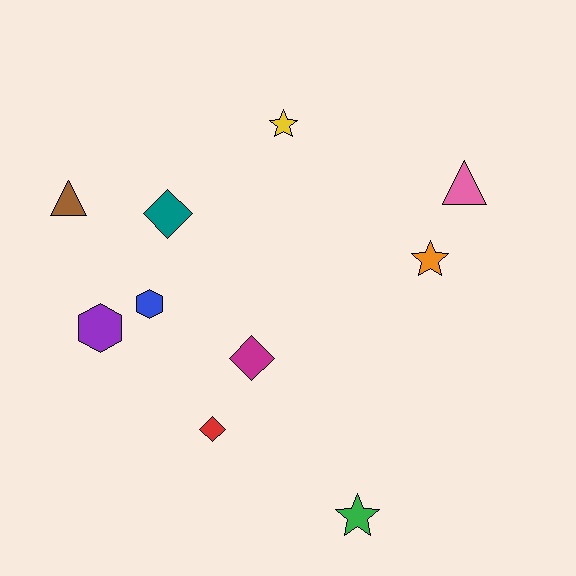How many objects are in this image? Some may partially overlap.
There are 10 objects.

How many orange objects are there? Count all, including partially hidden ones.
There is 1 orange object.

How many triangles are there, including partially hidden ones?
There are 2 triangles.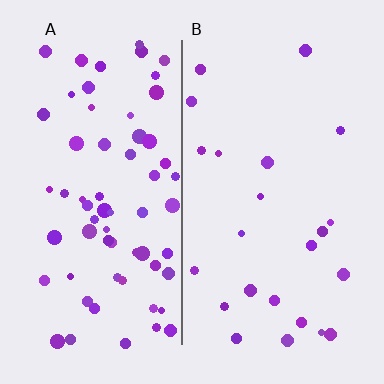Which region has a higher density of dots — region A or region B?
A (the left).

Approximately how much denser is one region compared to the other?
Approximately 2.9× — region A over region B.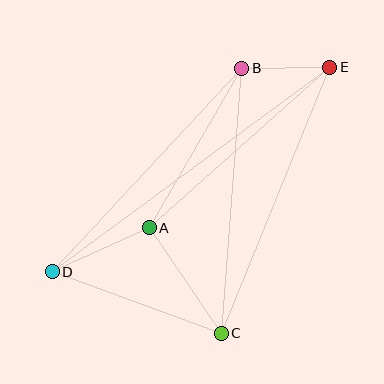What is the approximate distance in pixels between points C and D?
The distance between C and D is approximately 180 pixels.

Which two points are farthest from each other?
Points D and E are farthest from each other.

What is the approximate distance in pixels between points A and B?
The distance between A and B is approximately 184 pixels.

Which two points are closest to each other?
Points B and E are closest to each other.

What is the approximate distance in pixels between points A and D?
The distance between A and D is approximately 107 pixels.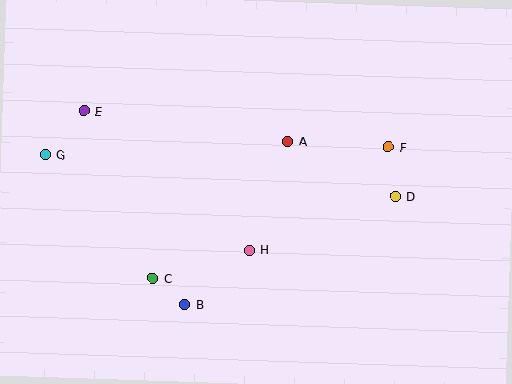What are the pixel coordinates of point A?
Point A is at (288, 141).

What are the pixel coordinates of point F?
Point F is at (388, 147).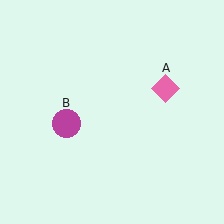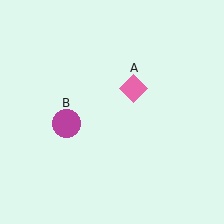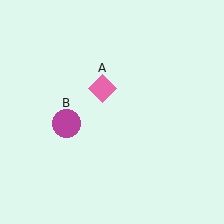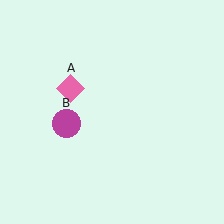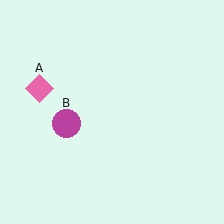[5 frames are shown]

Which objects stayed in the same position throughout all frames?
Magenta circle (object B) remained stationary.